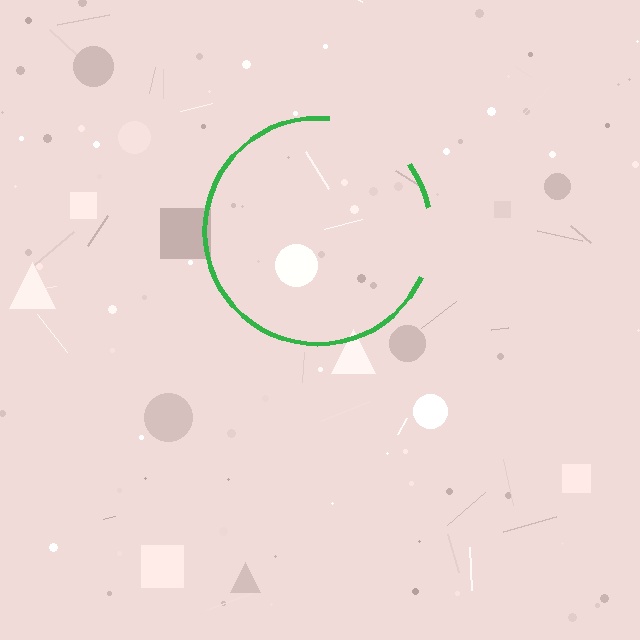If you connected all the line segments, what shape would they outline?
They would outline a circle.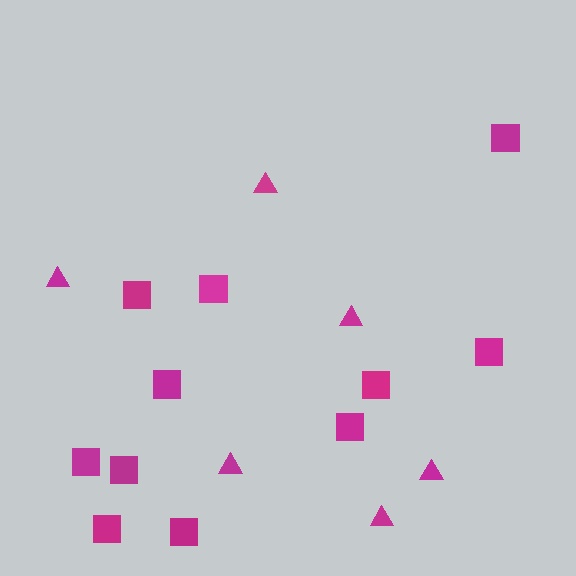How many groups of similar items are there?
There are 2 groups: one group of squares (11) and one group of triangles (6).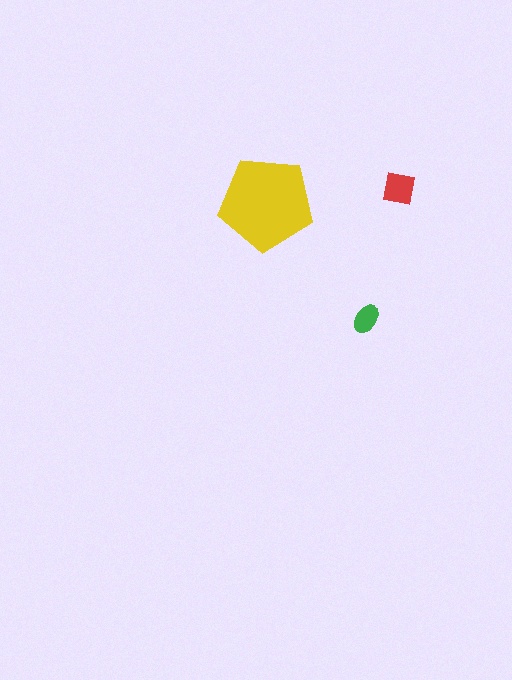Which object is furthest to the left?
The yellow pentagon is leftmost.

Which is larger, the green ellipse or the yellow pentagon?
The yellow pentagon.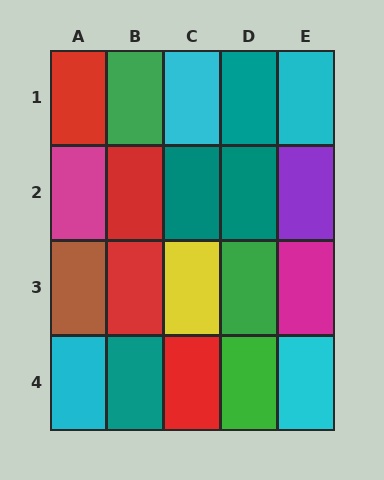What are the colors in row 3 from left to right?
Brown, red, yellow, green, magenta.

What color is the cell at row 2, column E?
Purple.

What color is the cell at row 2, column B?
Red.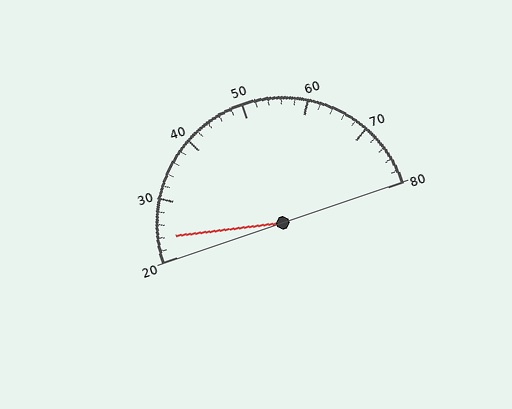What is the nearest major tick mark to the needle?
The nearest major tick mark is 20.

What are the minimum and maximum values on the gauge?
The gauge ranges from 20 to 80.